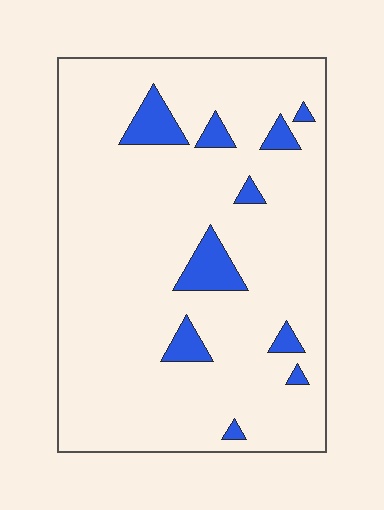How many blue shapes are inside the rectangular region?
10.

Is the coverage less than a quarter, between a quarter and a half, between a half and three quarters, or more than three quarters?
Less than a quarter.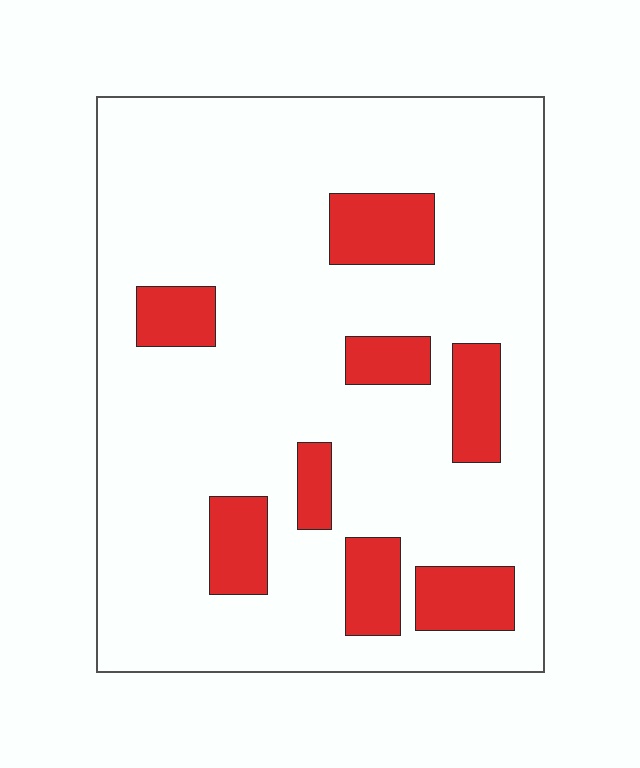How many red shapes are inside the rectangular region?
8.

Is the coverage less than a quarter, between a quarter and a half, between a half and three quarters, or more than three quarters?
Less than a quarter.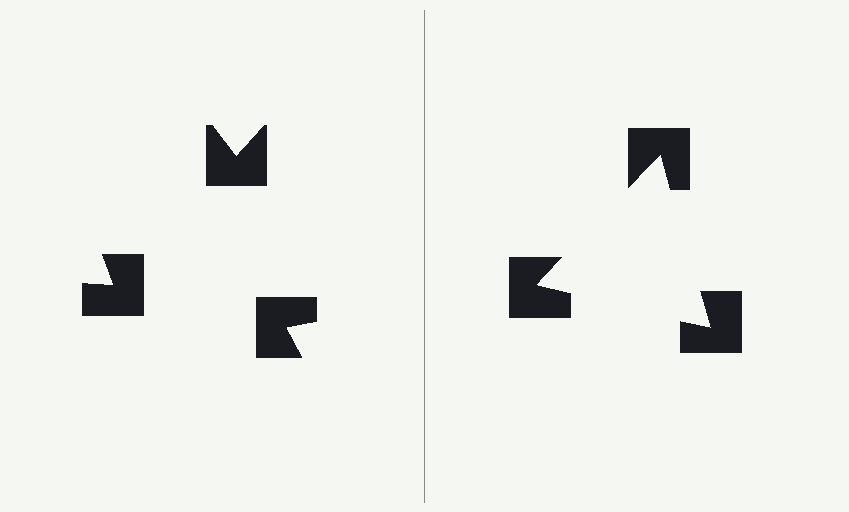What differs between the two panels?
The notched squares are positioned identically on both sides; only the wedge orientations differ. On the right they align to a triangle; on the left they are misaligned.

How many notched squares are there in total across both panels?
6 — 3 on each side.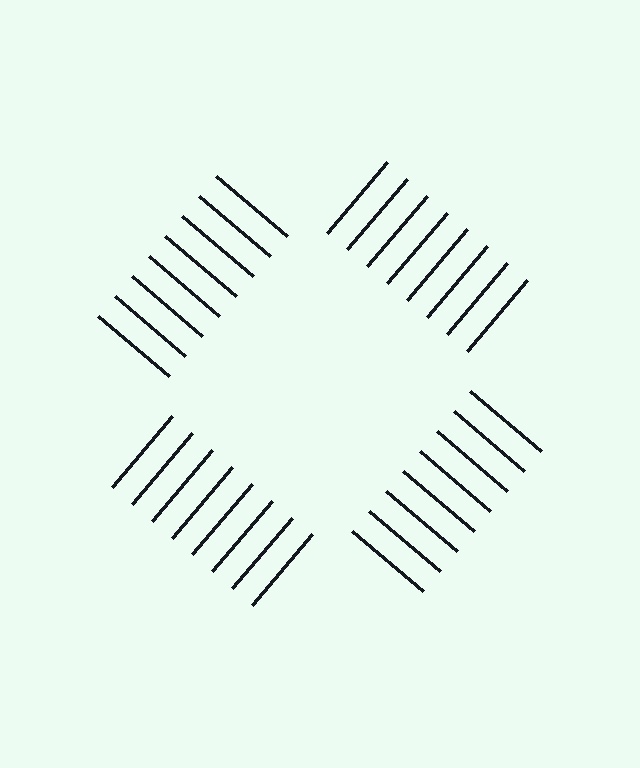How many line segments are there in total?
32 — 8 along each of the 4 edges.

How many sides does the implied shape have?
4 sides — the line-ends trace a square.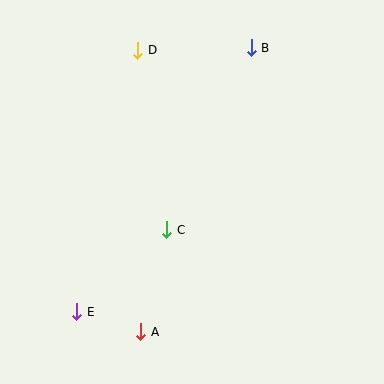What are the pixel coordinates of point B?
Point B is at (251, 48).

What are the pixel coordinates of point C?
Point C is at (167, 230).